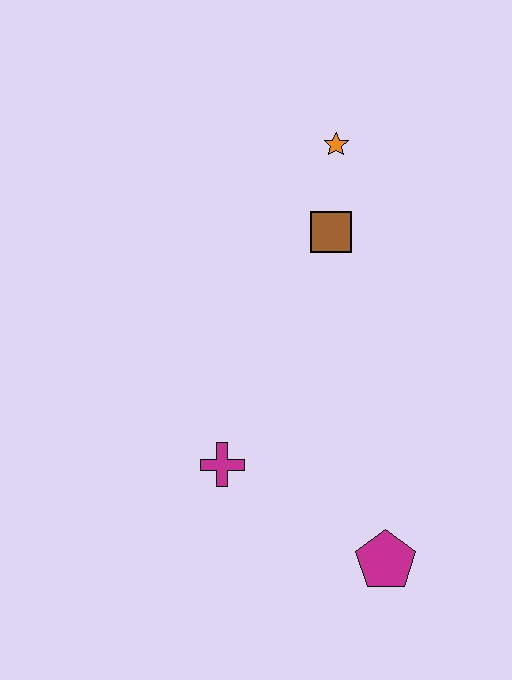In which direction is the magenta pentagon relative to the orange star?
The magenta pentagon is below the orange star.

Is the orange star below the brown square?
No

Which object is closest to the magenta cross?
The magenta pentagon is closest to the magenta cross.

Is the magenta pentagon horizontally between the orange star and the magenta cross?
No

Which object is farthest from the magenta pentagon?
The orange star is farthest from the magenta pentagon.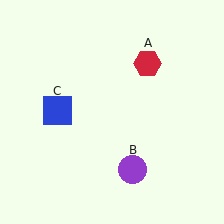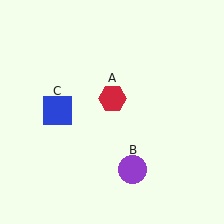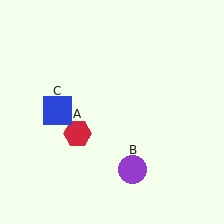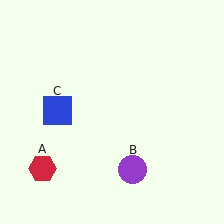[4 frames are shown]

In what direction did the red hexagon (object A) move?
The red hexagon (object A) moved down and to the left.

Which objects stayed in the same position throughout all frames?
Purple circle (object B) and blue square (object C) remained stationary.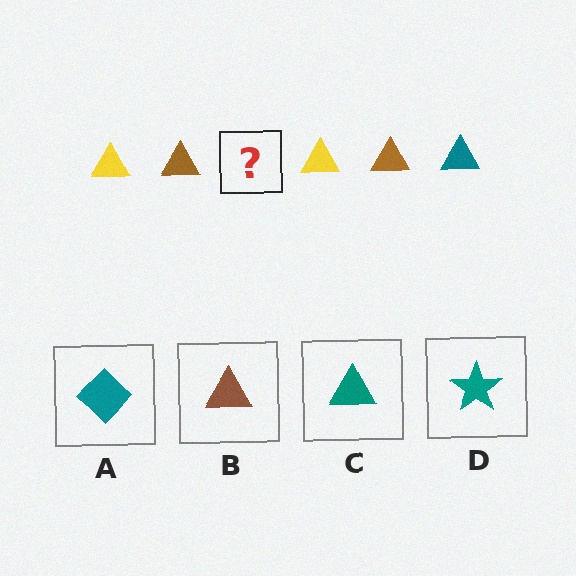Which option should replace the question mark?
Option C.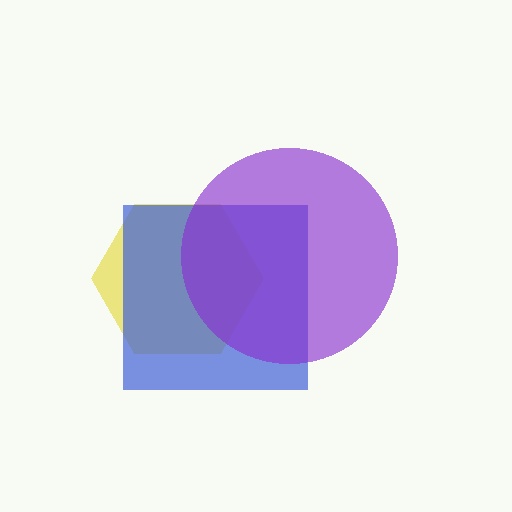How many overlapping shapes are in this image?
There are 3 overlapping shapes in the image.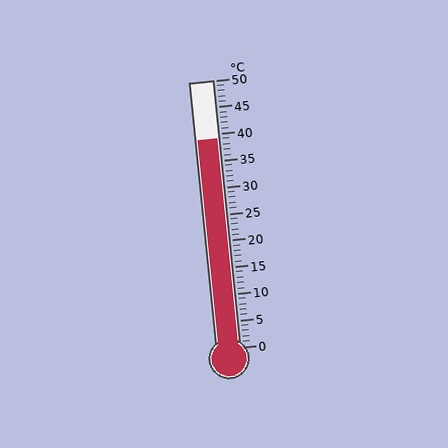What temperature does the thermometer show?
The thermometer shows approximately 39°C.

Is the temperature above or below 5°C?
The temperature is above 5°C.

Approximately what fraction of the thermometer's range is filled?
The thermometer is filled to approximately 80% of its range.